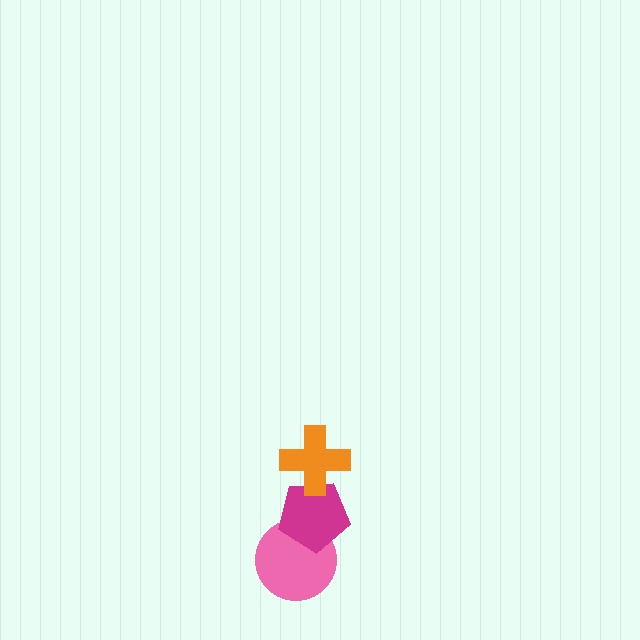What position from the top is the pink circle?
The pink circle is 3rd from the top.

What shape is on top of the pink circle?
The magenta pentagon is on top of the pink circle.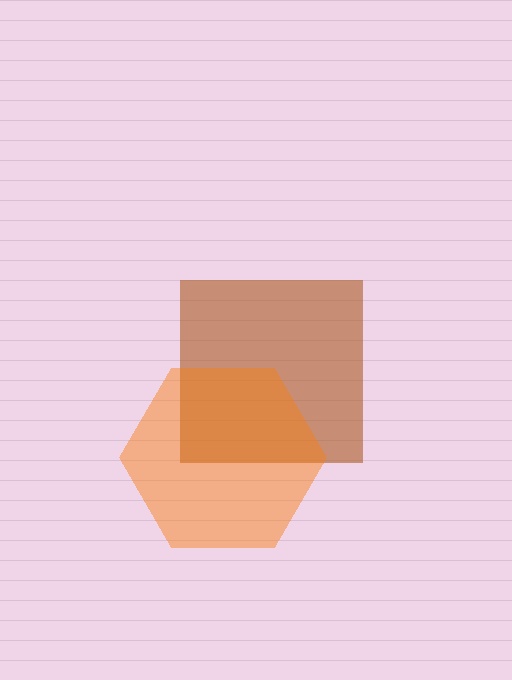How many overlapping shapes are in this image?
There are 2 overlapping shapes in the image.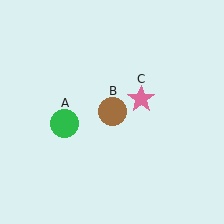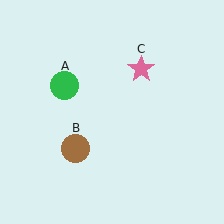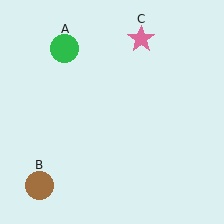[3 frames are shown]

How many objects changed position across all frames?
3 objects changed position: green circle (object A), brown circle (object B), pink star (object C).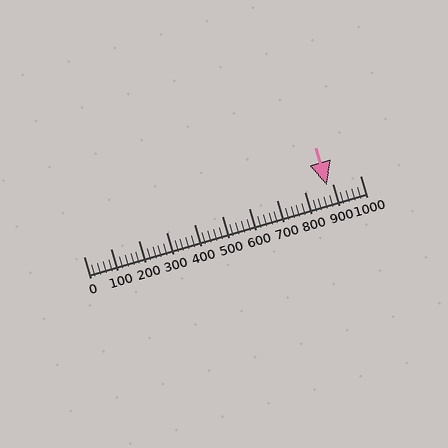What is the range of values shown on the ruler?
The ruler shows values from 0 to 1000.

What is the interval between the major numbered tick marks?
The major tick marks are spaced 100 units apart.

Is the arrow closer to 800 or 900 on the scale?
The arrow is closer to 900.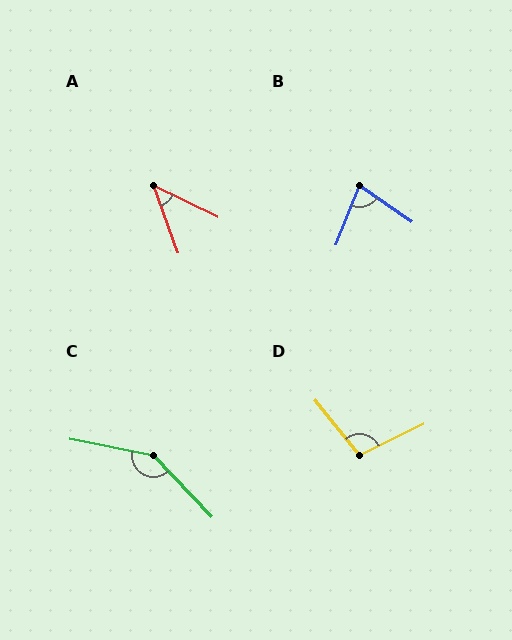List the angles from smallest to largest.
A (44°), B (77°), D (103°), C (144°).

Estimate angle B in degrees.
Approximately 77 degrees.